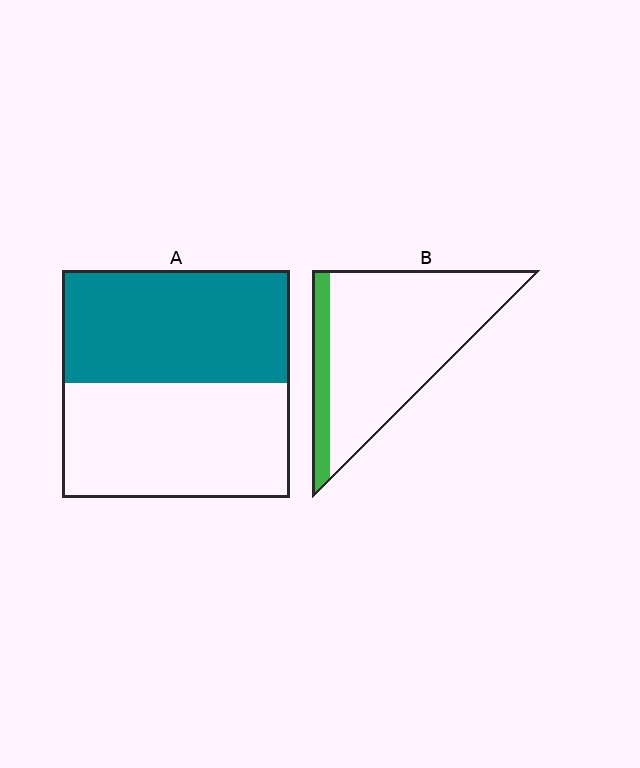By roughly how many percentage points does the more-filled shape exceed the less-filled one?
By roughly 35 percentage points (A over B).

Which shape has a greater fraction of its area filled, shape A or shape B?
Shape A.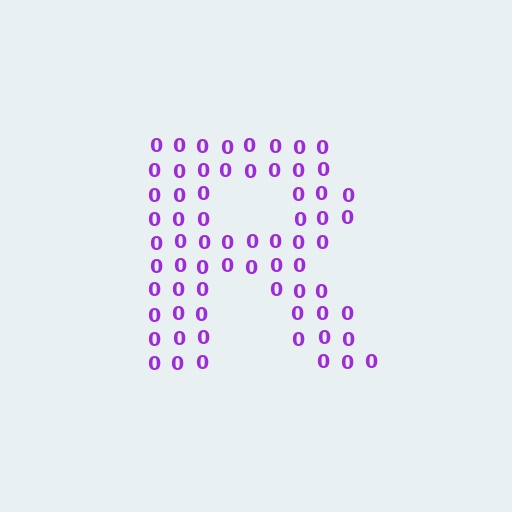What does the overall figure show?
The overall figure shows the letter R.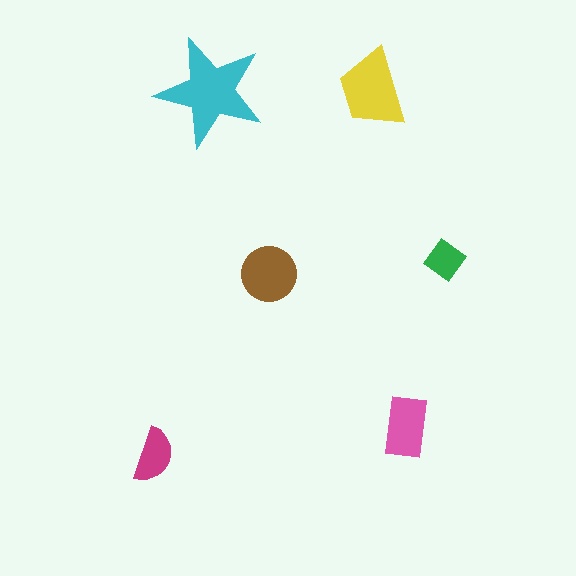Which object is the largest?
The cyan star.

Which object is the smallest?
The green diamond.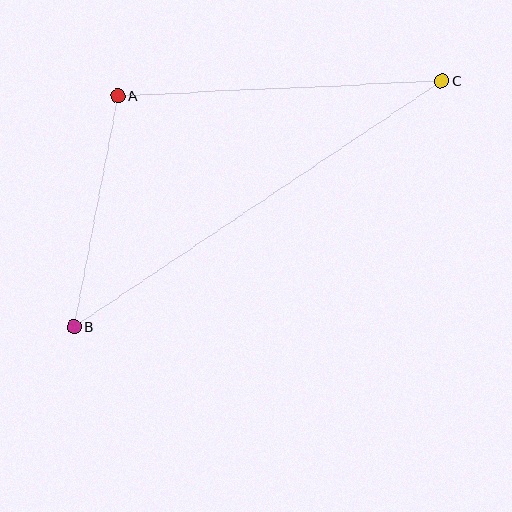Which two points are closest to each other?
Points A and B are closest to each other.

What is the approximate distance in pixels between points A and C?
The distance between A and C is approximately 325 pixels.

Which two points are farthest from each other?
Points B and C are farthest from each other.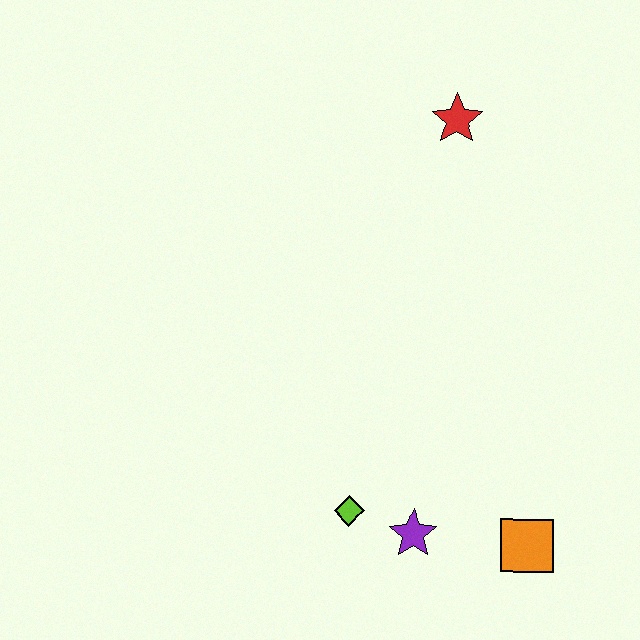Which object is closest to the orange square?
The purple star is closest to the orange square.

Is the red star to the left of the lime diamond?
No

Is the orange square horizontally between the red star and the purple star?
No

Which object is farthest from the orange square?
The red star is farthest from the orange square.